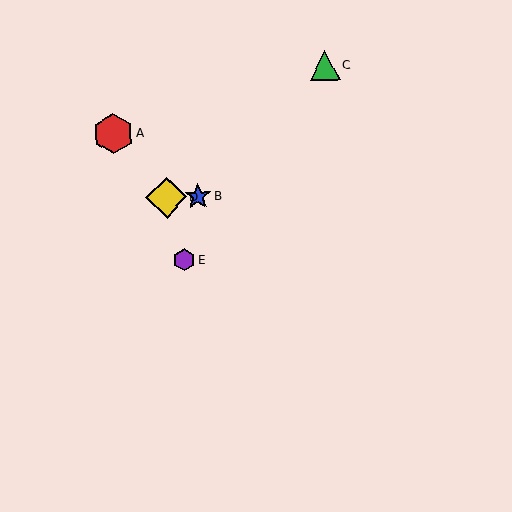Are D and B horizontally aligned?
Yes, both are at y≈197.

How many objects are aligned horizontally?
2 objects (B, D) are aligned horizontally.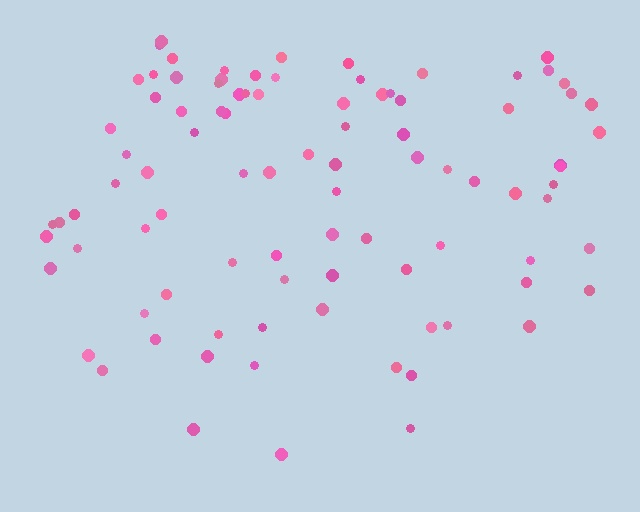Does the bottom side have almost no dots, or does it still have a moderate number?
Still a moderate number, just noticeably fewer than the top.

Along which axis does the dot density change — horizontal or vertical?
Vertical.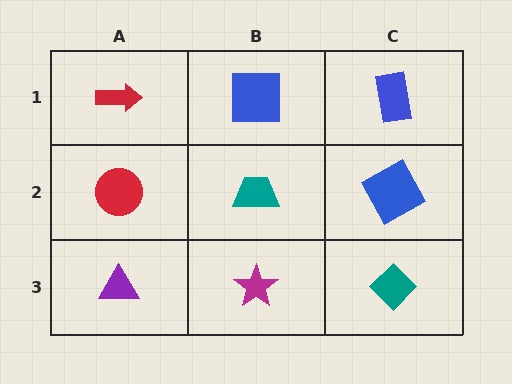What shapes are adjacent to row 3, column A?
A red circle (row 2, column A), a magenta star (row 3, column B).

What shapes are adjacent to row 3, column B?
A teal trapezoid (row 2, column B), a purple triangle (row 3, column A), a teal diamond (row 3, column C).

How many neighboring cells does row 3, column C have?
2.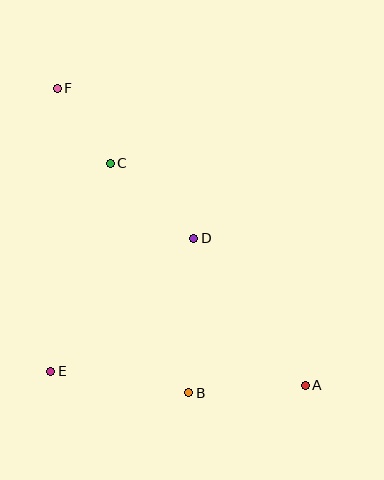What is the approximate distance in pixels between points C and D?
The distance between C and D is approximately 112 pixels.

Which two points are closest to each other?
Points C and F are closest to each other.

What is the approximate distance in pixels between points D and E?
The distance between D and E is approximately 196 pixels.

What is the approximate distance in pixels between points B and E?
The distance between B and E is approximately 139 pixels.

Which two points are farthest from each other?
Points A and F are farthest from each other.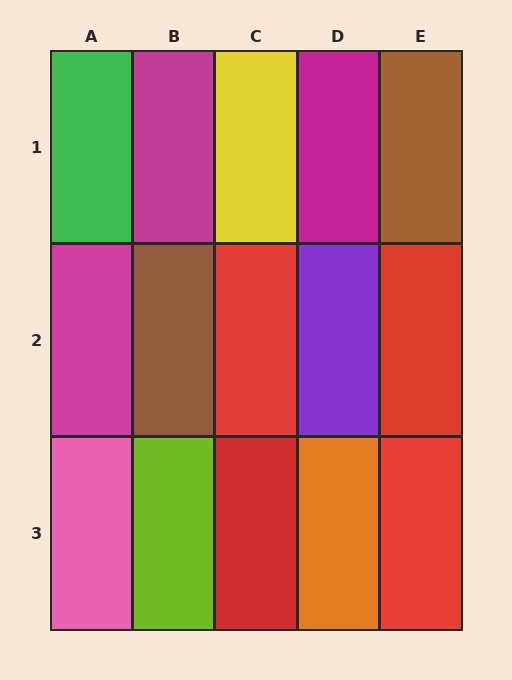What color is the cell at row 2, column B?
Brown.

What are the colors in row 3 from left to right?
Pink, lime, red, orange, red.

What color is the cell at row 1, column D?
Magenta.